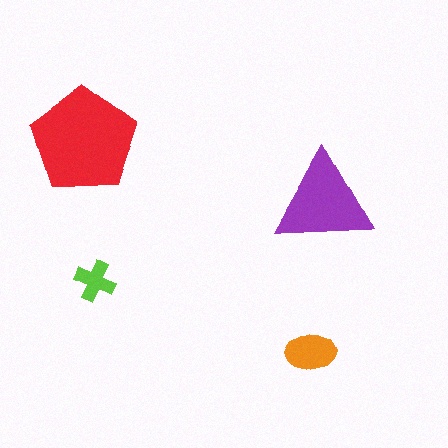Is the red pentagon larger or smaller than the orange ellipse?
Larger.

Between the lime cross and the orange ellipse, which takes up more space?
The orange ellipse.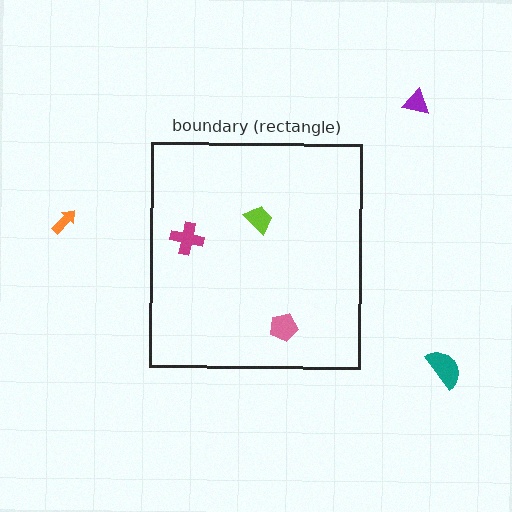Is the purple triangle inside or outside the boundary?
Outside.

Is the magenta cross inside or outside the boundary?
Inside.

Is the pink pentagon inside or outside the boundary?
Inside.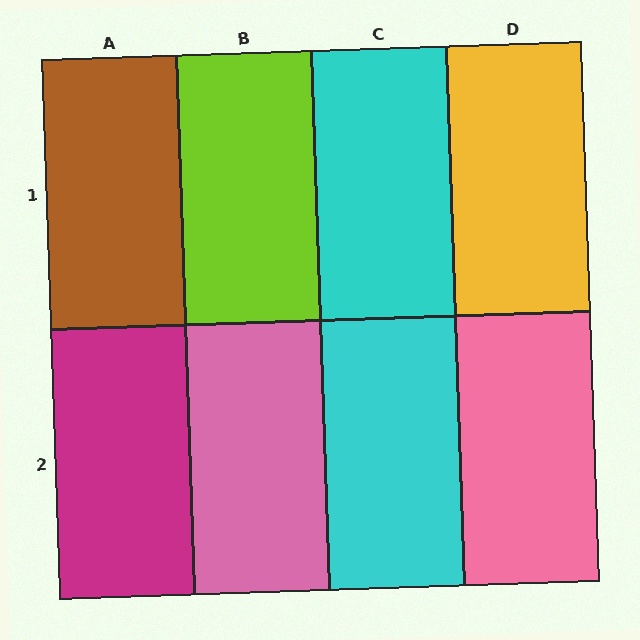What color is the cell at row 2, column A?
Magenta.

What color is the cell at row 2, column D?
Pink.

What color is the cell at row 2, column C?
Cyan.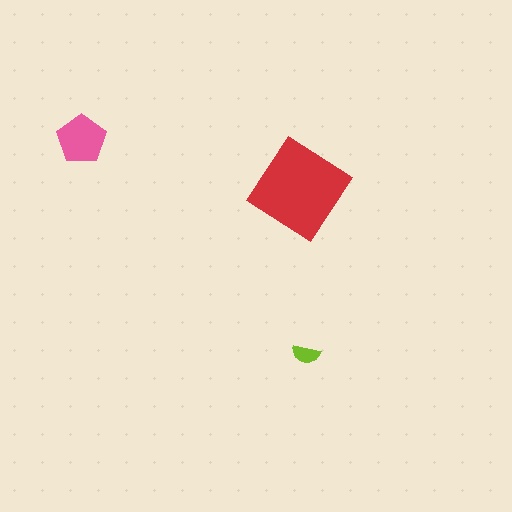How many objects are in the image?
There are 3 objects in the image.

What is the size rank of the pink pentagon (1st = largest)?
2nd.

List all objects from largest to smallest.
The red diamond, the pink pentagon, the lime semicircle.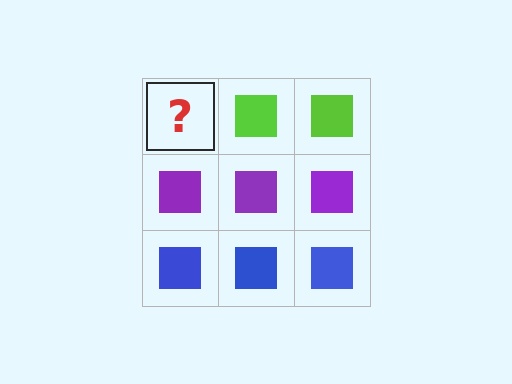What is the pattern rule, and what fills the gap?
The rule is that each row has a consistent color. The gap should be filled with a lime square.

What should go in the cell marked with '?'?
The missing cell should contain a lime square.